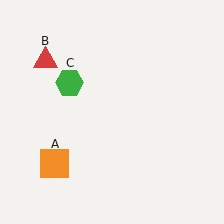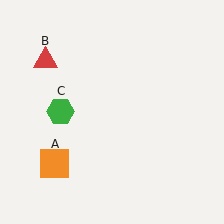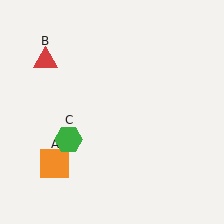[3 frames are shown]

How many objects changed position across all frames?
1 object changed position: green hexagon (object C).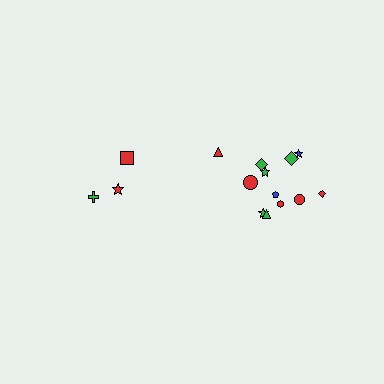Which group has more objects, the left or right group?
The right group.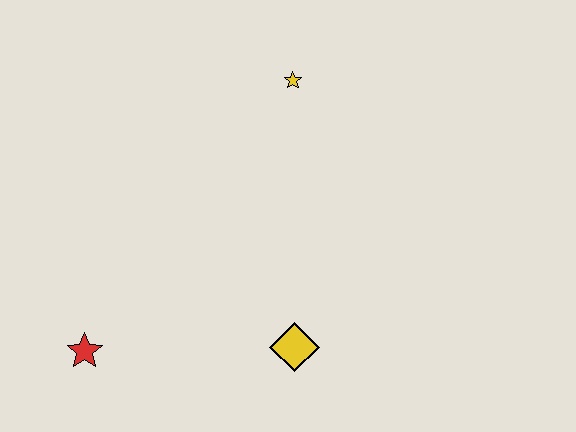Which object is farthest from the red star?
The yellow star is farthest from the red star.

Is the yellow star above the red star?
Yes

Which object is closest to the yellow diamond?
The red star is closest to the yellow diamond.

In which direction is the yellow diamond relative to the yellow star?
The yellow diamond is below the yellow star.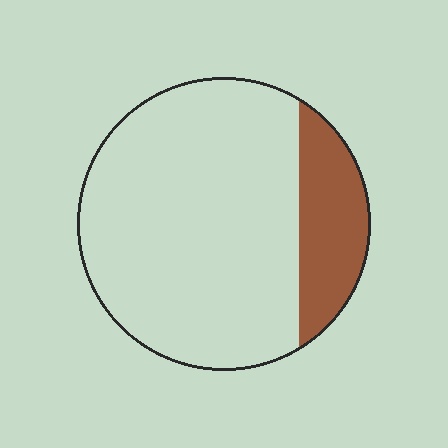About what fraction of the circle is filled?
About one fifth (1/5).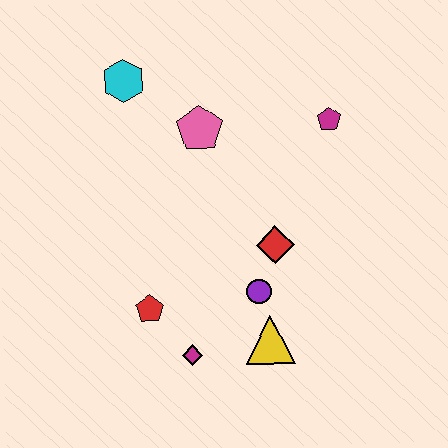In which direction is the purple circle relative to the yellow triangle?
The purple circle is above the yellow triangle.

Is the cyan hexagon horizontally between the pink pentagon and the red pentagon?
No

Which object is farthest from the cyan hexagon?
The yellow triangle is farthest from the cyan hexagon.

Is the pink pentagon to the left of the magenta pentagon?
Yes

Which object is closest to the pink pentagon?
The cyan hexagon is closest to the pink pentagon.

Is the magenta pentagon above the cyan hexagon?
No